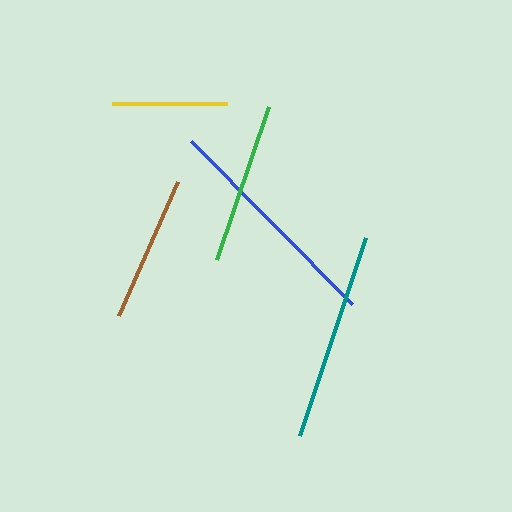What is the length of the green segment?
The green segment is approximately 161 pixels long.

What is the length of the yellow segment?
The yellow segment is approximately 115 pixels long.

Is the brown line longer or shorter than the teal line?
The teal line is longer than the brown line.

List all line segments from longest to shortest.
From longest to shortest: blue, teal, green, brown, yellow.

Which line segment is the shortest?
The yellow line is the shortest at approximately 115 pixels.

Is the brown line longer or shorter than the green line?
The green line is longer than the brown line.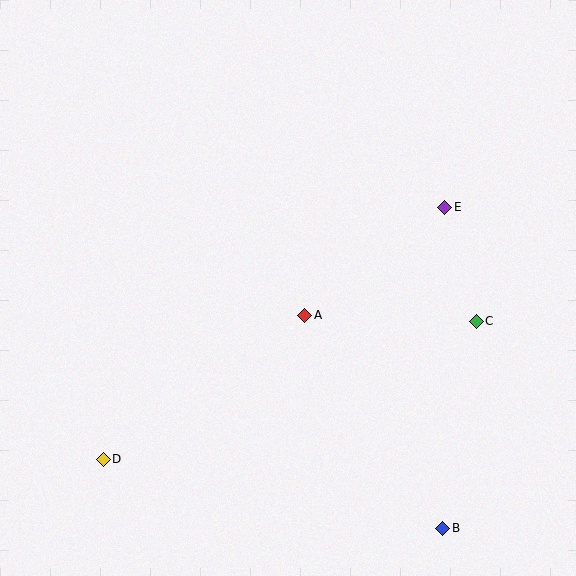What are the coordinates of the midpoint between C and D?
The midpoint between C and D is at (290, 390).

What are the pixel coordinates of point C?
Point C is at (476, 321).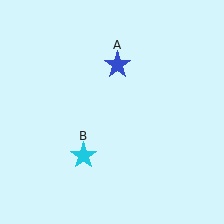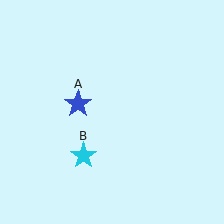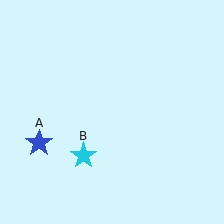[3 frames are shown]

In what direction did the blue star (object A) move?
The blue star (object A) moved down and to the left.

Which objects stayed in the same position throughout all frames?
Cyan star (object B) remained stationary.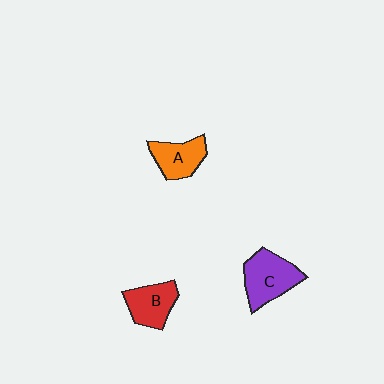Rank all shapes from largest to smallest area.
From largest to smallest: C (purple), B (red), A (orange).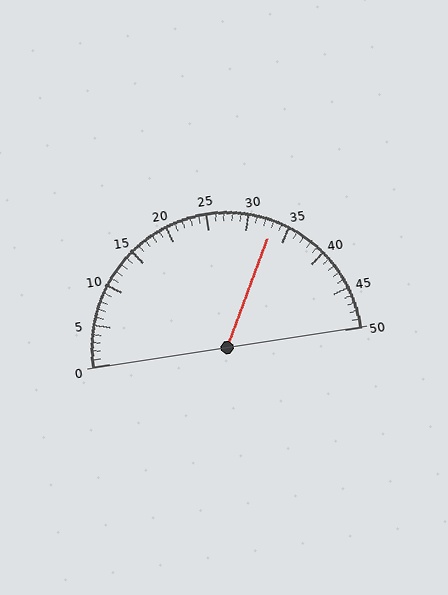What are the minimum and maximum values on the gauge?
The gauge ranges from 0 to 50.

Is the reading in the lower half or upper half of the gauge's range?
The reading is in the upper half of the range (0 to 50).